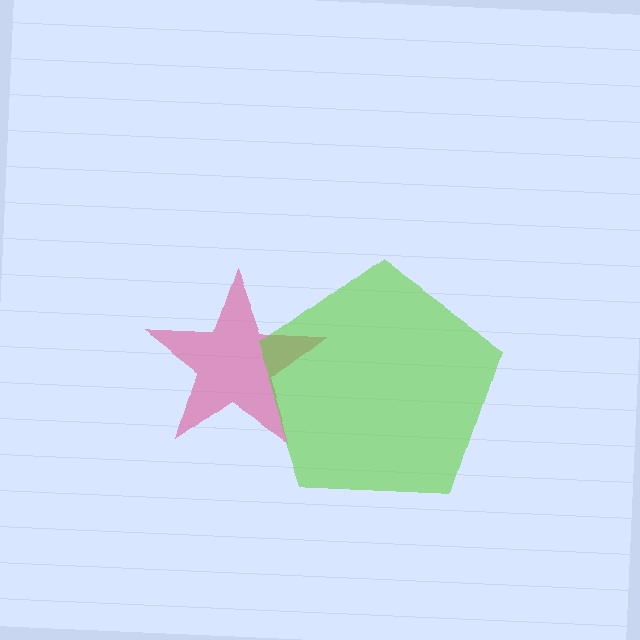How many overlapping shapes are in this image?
There are 2 overlapping shapes in the image.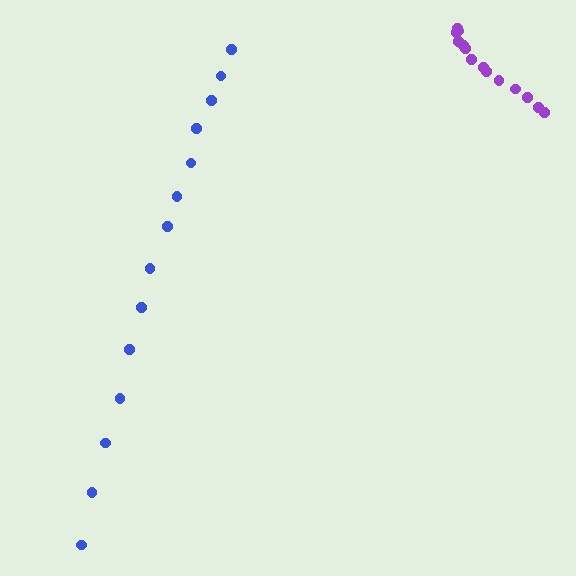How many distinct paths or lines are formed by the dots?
There are 2 distinct paths.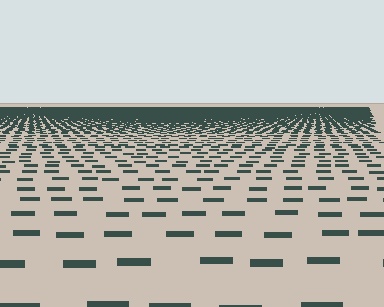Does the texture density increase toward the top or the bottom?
Density increases toward the top.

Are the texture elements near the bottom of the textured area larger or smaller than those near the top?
Larger. Near the bottom, elements are closer to the viewer and appear at a bigger on-screen size.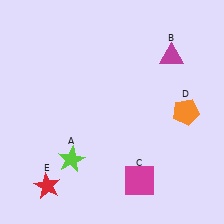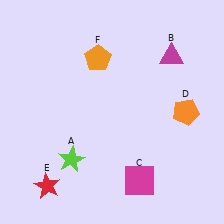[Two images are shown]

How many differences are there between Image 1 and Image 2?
There is 1 difference between the two images.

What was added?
An orange pentagon (F) was added in Image 2.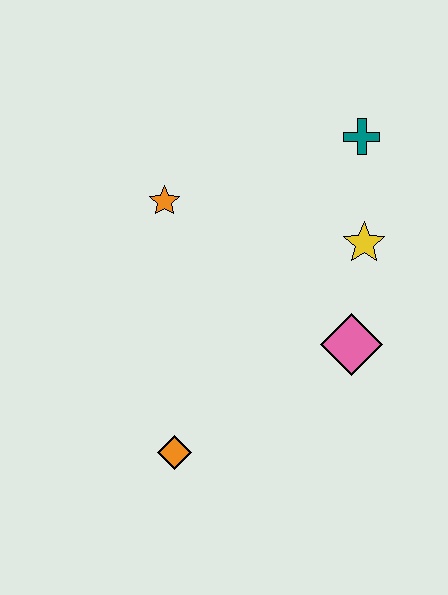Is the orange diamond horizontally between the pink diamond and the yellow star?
No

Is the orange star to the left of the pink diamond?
Yes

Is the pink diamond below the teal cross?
Yes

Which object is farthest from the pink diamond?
The orange star is farthest from the pink diamond.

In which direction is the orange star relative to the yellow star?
The orange star is to the left of the yellow star.